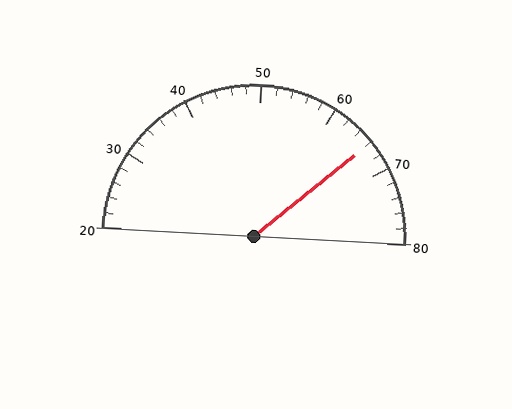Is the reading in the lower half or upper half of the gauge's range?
The reading is in the upper half of the range (20 to 80).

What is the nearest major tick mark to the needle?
The nearest major tick mark is 70.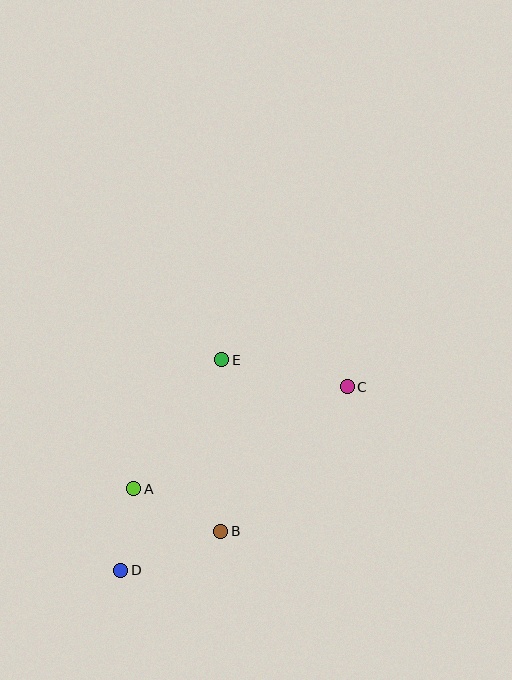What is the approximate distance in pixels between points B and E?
The distance between B and E is approximately 171 pixels.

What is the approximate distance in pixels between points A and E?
The distance between A and E is approximately 156 pixels.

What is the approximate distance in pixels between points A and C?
The distance between A and C is approximately 236 pixels.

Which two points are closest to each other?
Points A and D are closest to each other.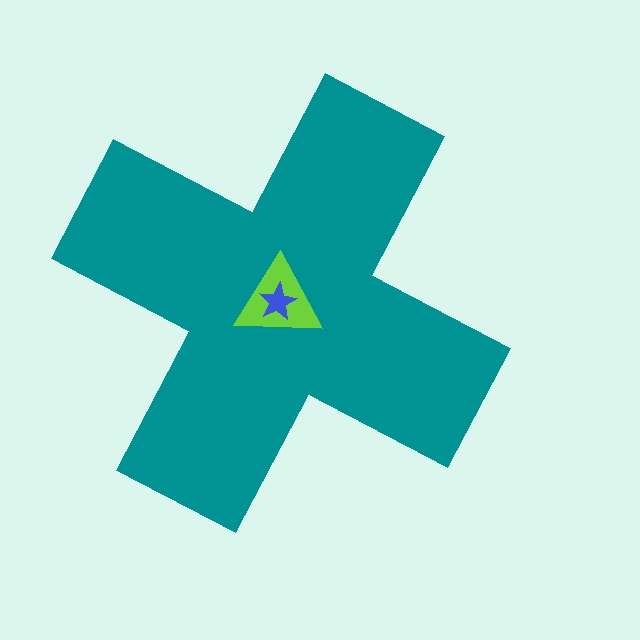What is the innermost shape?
The blue star.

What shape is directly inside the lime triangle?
The blue star.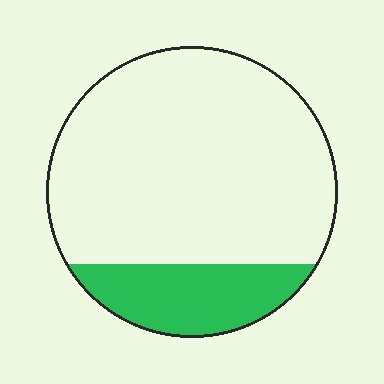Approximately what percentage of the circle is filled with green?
Approximately 20%.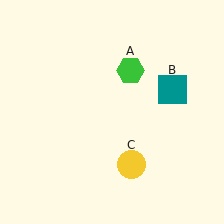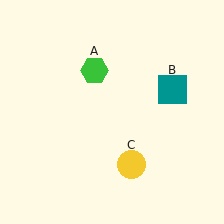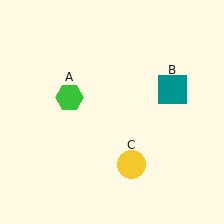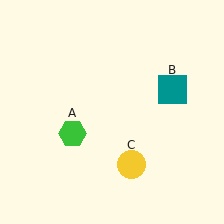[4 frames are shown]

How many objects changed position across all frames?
1 object changed position: green hexagon (object A).